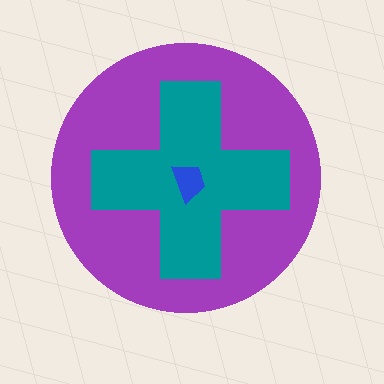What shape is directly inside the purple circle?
The teal cross.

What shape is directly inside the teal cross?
The blue trapezoid.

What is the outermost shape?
The purple circle.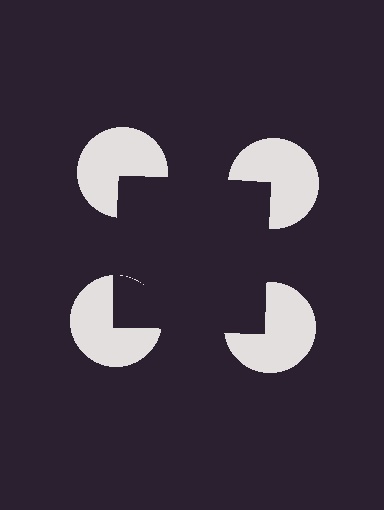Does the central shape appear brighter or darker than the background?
It typically appears slightly darker than the background, even though no actual brightness change is drawn.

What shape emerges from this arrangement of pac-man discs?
An illusory square — its edges are inferred from the aligned wedge cuts in the pac-man discs, not physically drawn.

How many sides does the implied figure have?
4 sides.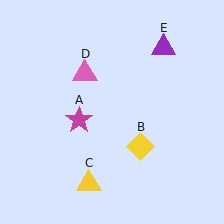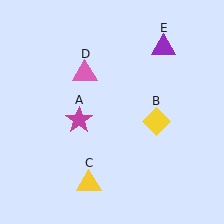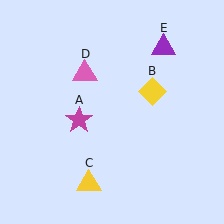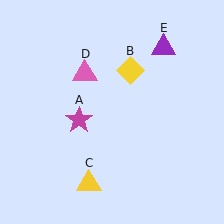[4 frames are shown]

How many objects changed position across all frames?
1 object changed position: yellow diamond (object B).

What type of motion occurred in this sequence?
The yellow diamond (object B) rotated counterclockwise around the center of the scene.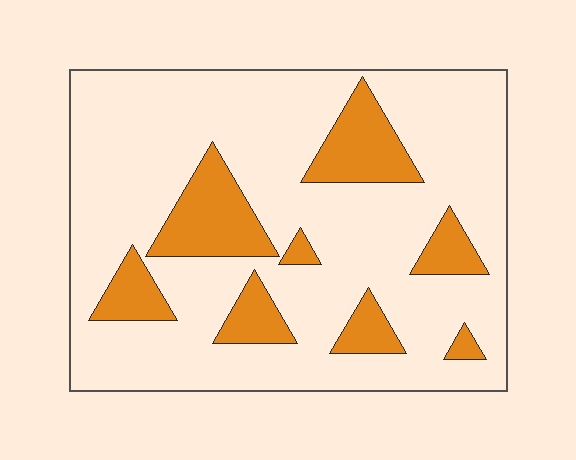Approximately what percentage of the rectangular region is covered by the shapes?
Approximately 20%.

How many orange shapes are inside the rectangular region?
8.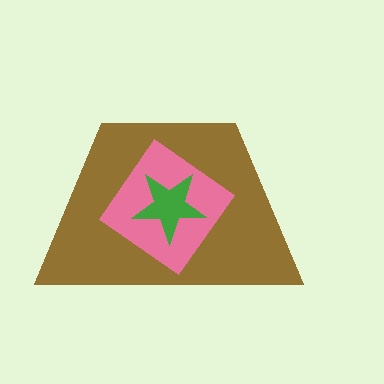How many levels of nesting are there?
3.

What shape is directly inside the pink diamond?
The green star.